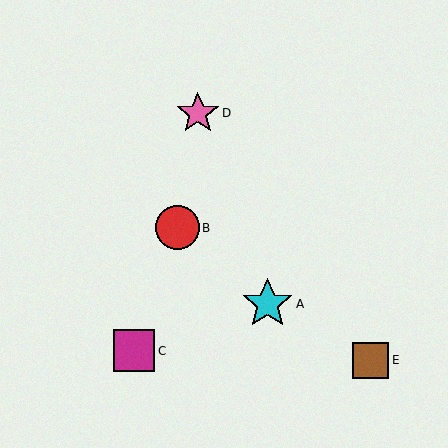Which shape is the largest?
The cyan star (labeled A) is the largest.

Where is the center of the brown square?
The center of the brown square is at (371, 360).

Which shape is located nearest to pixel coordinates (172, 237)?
The red circle (labeled B) at (177, 228) is nearest to that location.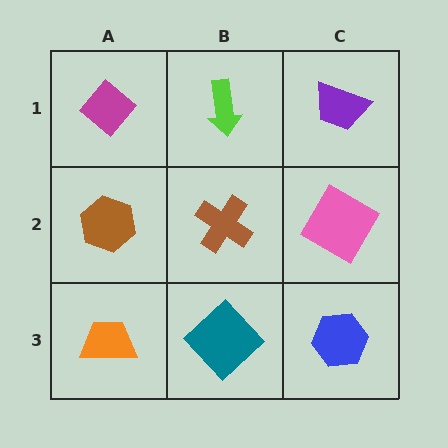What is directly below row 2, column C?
A blue hexagon.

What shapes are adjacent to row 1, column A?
A brown hexagon (row 2, column A), a lime arrow (row 1, column B).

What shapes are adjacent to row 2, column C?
A purple trapezoid (row 1, column C), a blue hexagon (row 3, column C), a brown cross (row 2, column B).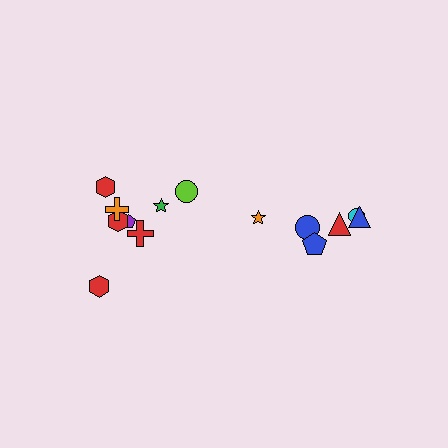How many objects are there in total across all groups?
There are 14 objects.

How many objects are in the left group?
There are 8 objects.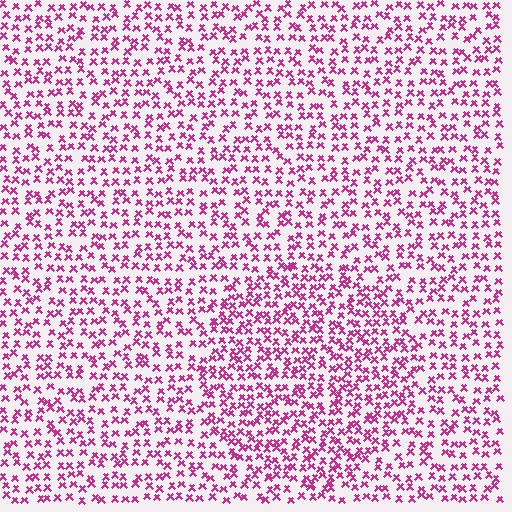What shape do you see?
I see a circle.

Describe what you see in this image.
The image contains small magenta elements arranged at two different densities. A circle-shaped region is visible where the elements are more densely packed than the surrounding area.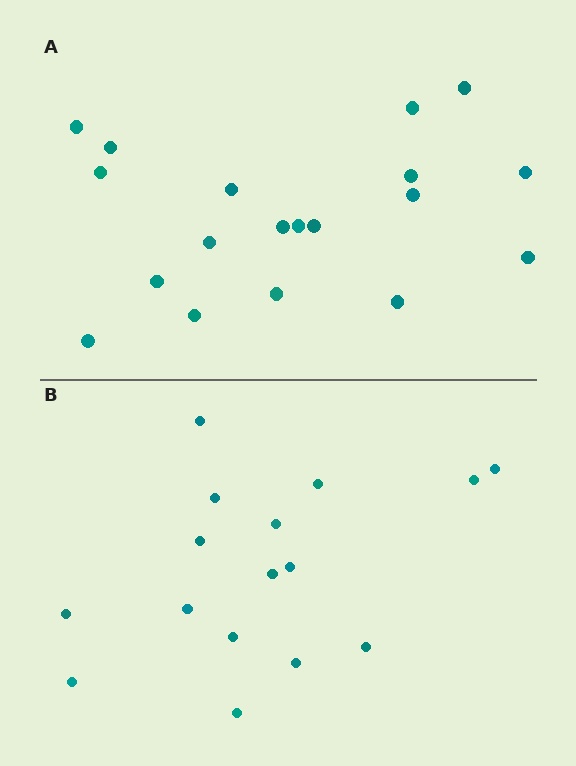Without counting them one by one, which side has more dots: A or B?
Region A (the top region) has more dots.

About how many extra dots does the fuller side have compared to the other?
Region A has just a few more — roughly 2 or 3 more dots than region B.